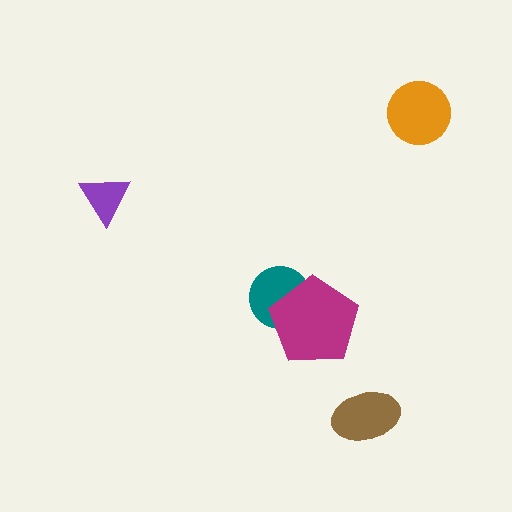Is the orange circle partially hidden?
No, no other shape covers it.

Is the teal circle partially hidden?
Yes, it is partially covered by another shape.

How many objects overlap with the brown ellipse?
0 objects overlap with the brown ellipse.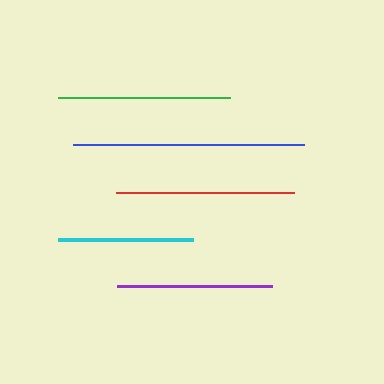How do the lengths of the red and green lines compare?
The red and green lines are approximately the same length.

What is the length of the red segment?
The red segment is approximately 178 pixels long.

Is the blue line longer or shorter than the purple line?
The blue line is longer than the purple line.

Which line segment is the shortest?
The cyan line is the shortest at approximately 134 pixels.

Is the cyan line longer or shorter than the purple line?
The purple line is longer than the cyan line.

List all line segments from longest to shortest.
From longest to shortest: blue, red, green, purple, cyan.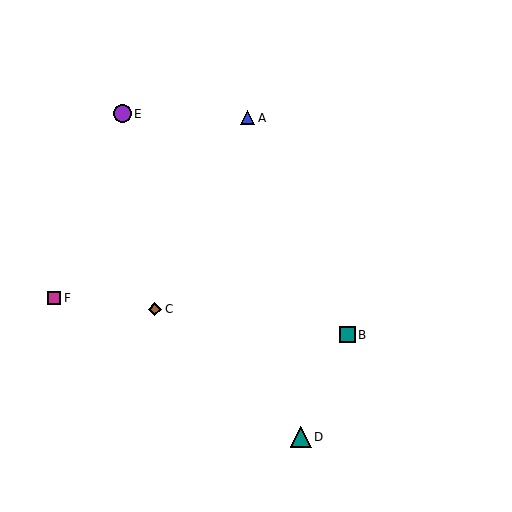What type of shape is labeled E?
Shape E is a purple circle.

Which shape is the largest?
The teal triangle (labeled D) is the largest.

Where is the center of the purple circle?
The center of the purple circle is at (122, 114).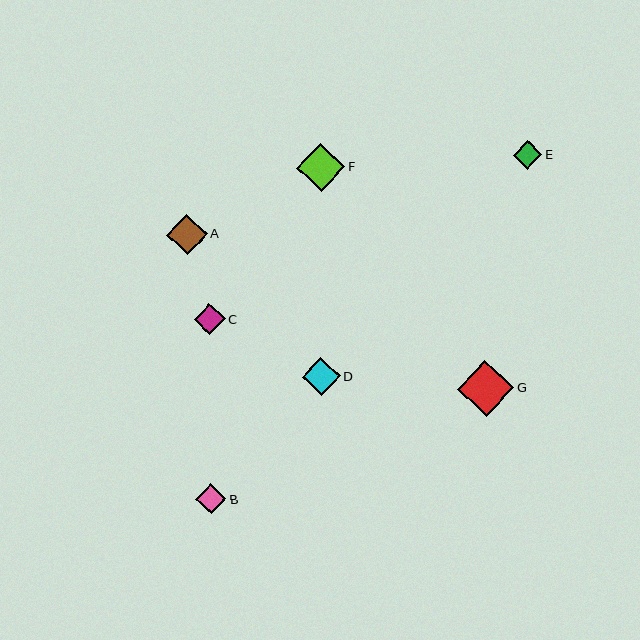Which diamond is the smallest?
Diamond E is the smallest with a size of approximately 28 pixels.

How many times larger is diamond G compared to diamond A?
Diamond G is approximately 1.4 times the size of diamond A.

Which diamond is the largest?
Diamond G is the largest with a size of approximately 56 pixels.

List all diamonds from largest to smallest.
From largest to smallest: G, F, A, D, C, B, E.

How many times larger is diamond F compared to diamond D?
Diamond F is approximately 1.3 times the size of diamond D.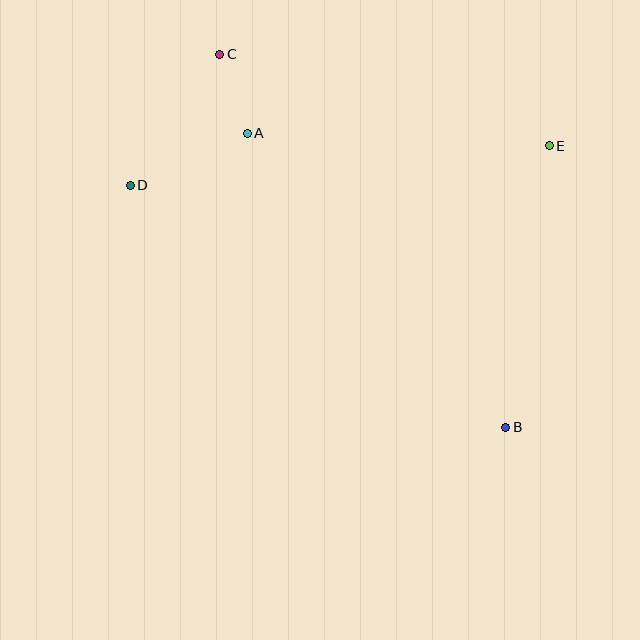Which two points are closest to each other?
Points A and C are closest to each other.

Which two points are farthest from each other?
Points B and C are farthest from each other.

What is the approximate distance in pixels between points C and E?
The distance between C and E is approximately 342 pixels.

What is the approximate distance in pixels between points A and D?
The distance between A and D is approximately 128 pixels.